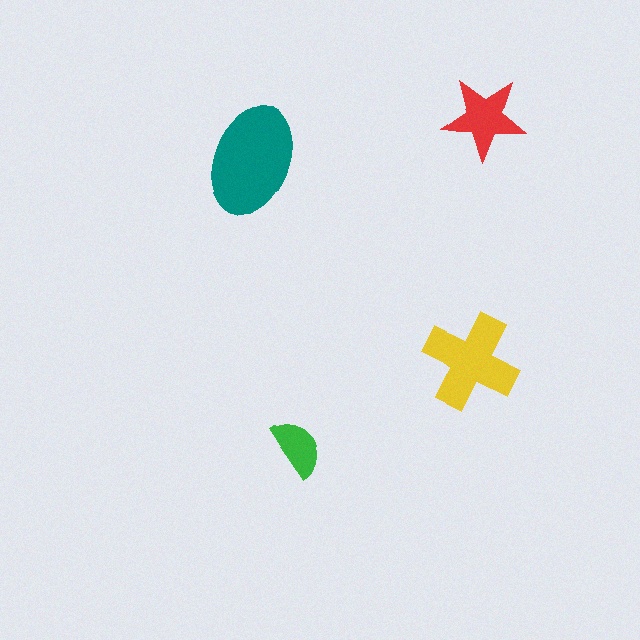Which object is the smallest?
The green semicircle.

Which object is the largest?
The teal ellipse.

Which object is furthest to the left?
The teal ellipse is leftmost.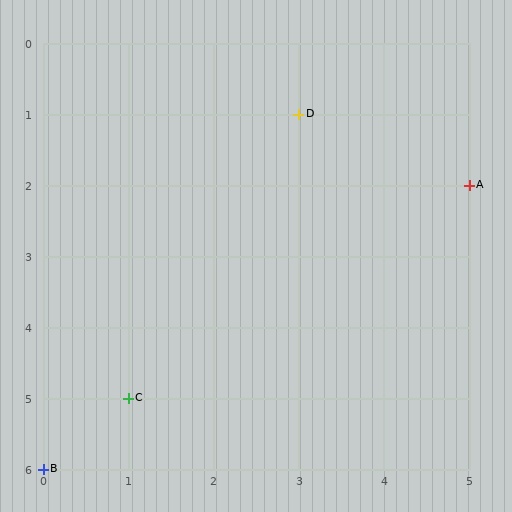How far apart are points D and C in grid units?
Points D and C are 2 columns and 4 rows apart (about 4.5 grid units diagonally).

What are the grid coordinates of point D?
Point D is at grid coordinates (3, 1).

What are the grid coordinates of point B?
Point B is at grid coordinates (0, 6).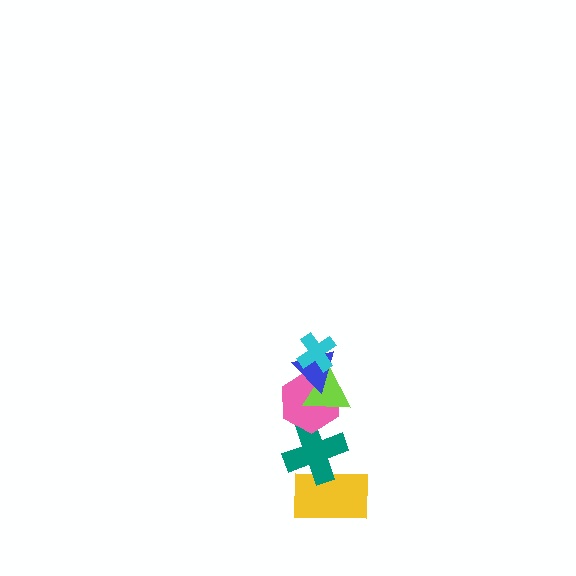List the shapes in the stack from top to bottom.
From top to bottom: the cyan cross, the blue triangle, the lime triangle, the pink hexagon, the teal cross, the yellow rectangle.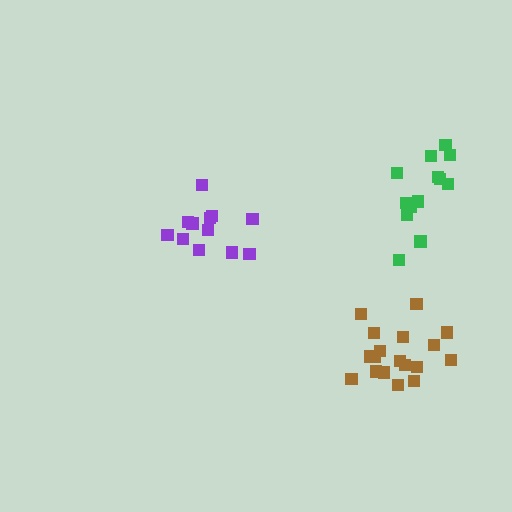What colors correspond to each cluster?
The clusters are colored: purple, green, brown.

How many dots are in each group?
Group 1: 12 dots, Group 2: 14 dots, Group 3: 18 dots (44 total).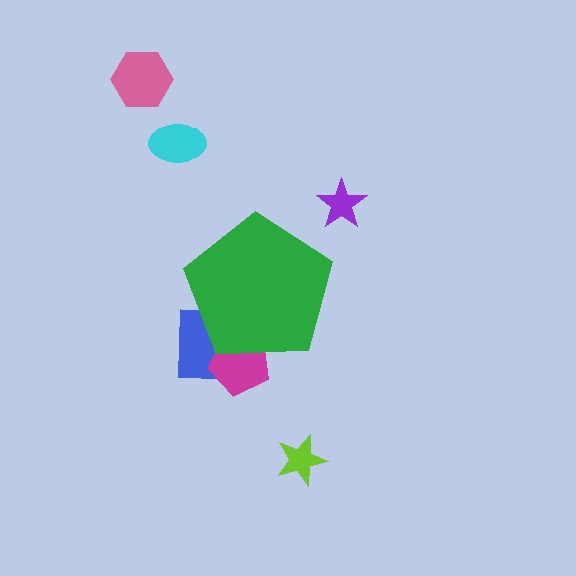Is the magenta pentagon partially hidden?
Yes, the magenta pentagon is partially hidden behind the green pentagon.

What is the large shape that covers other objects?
A green pentagon.